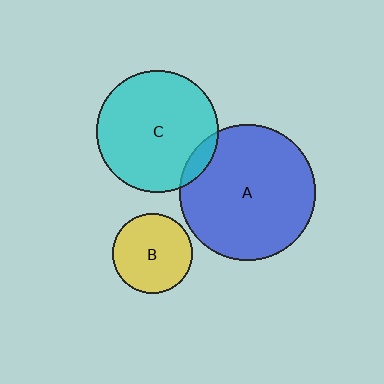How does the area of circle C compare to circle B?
Approximately 2.4 times.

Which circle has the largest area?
Circle A (blue).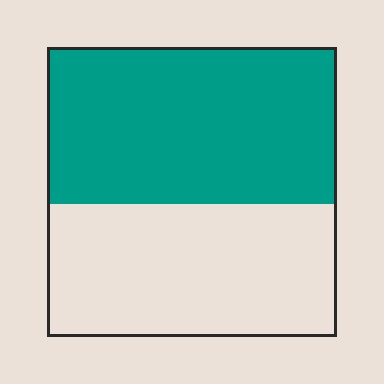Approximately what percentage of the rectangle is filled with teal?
Approximately 55%.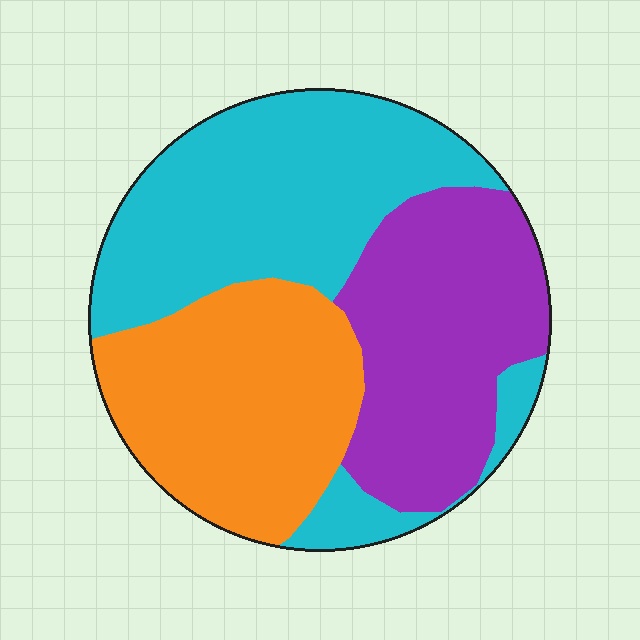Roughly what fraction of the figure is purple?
Purple takes up about one third (1/3) of the figure.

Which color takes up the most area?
Cyan, at roughly 40%.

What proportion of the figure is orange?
Orange covers roughly 30% of the figure.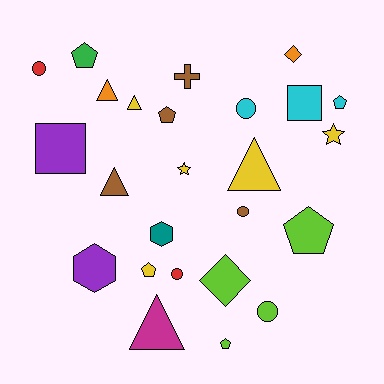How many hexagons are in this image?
There are 2 hexagons.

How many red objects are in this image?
There are 2 red objects.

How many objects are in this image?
There are 25 objects.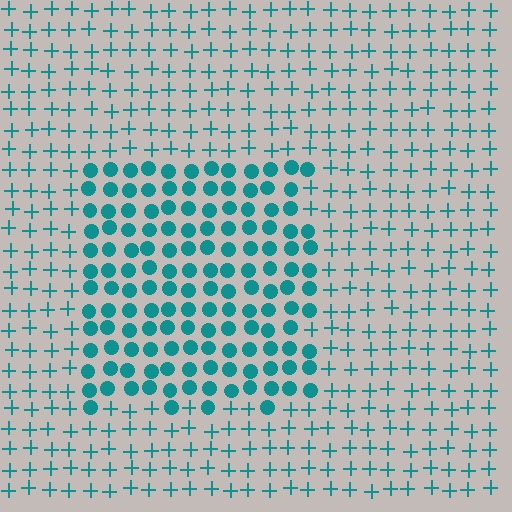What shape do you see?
I see a rectangle.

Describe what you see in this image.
The image is filled with small teal elements arranged in a uniform grid. A rectangle-shaped region contains circles, while the surrounding area contains plus signs. The boundary is defined purely by the change in element shape.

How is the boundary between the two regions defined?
The boundary is defined by a change in element shape: circles inside vs. plus signs outside. All elements share the same color and spacing.